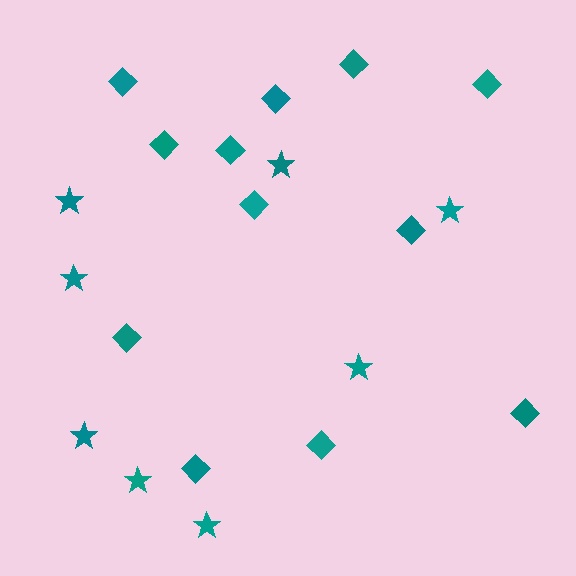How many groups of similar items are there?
There are 2 groups: one group of stars (8) and one group of diamonds (12).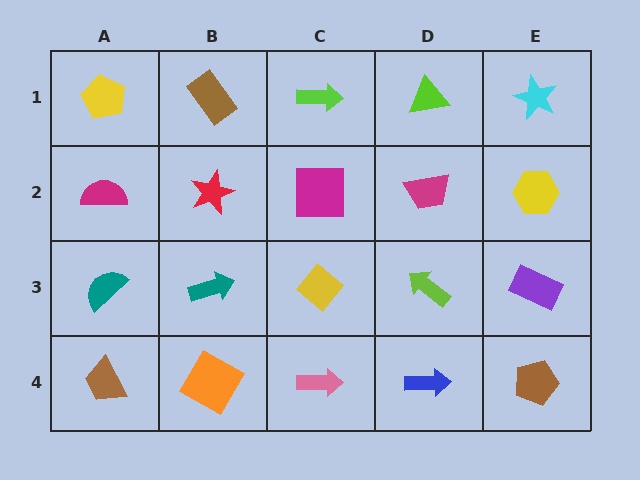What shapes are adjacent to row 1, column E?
A yellow hexagon (row 2, column E), a lime triangle (row 1, column D).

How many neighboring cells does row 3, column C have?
4.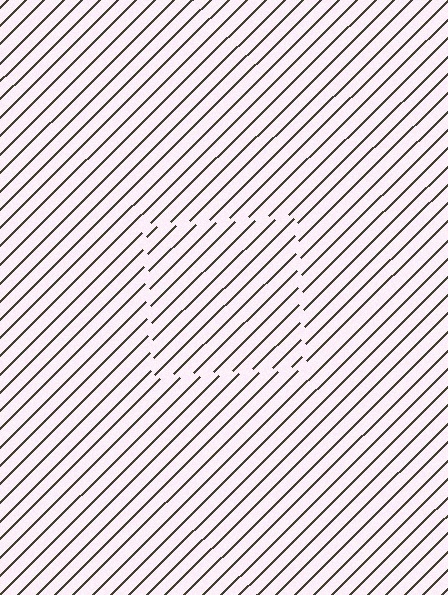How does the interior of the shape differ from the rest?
The interior of the shape contains the same grating, shifted by half a period — the contour is defined by the phase discontinuity where line-ends from the inner and outer gratings abut.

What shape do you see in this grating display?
An illusory square. The interior of the shape contains the same grating, shifted by half a period — the contour is defined by the phase discontinuity where line-ends from the inner and outer gratings abut.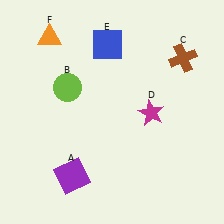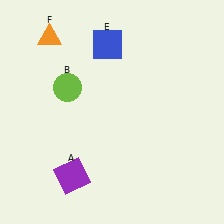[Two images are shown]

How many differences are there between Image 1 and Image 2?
There are 2 differences between the two images.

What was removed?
The magenta star (D), the brown cross (C) were removed in Image 2.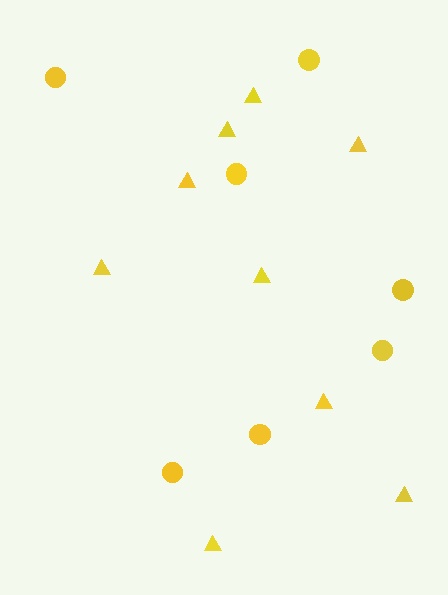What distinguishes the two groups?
There are 2 groups: one group of circles (7) and one group of triangles (9).